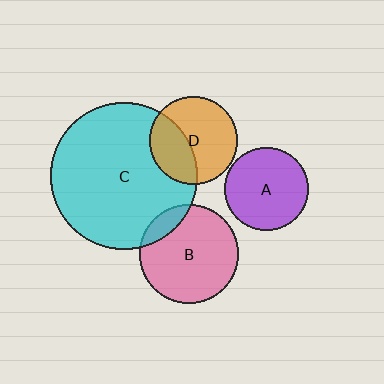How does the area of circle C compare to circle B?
Approximately 2.2 times.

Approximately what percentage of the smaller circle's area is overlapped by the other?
Approximately 40%.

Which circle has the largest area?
Circle C (cyan).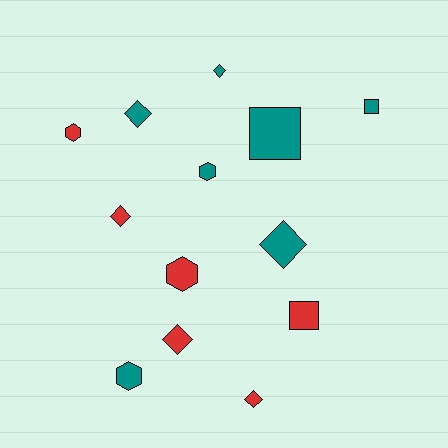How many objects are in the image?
There are 13 objects.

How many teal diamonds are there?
There are 3 teal diamonds.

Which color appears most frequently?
Teal, with 7 objects.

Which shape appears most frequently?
Diamond, with 6 objects.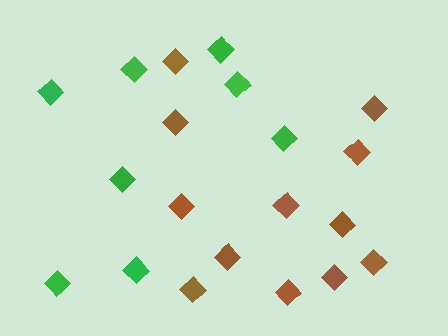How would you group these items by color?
There are 2 groups: one group of brown diamonds (12) and one group of green diamonds (8).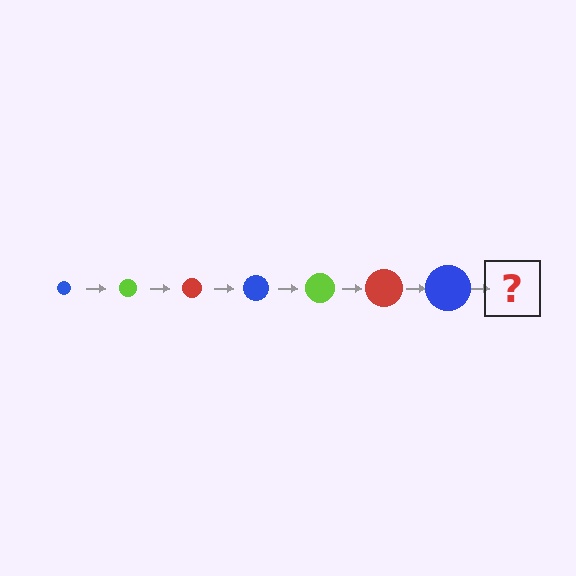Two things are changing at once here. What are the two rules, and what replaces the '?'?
The two rules are that the circle grows larger each step and the color cycles through blue, lime, and red. The '?' should be a lime circle, larger than the previous one.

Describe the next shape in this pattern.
It should be a lime circle, larger than the previous one.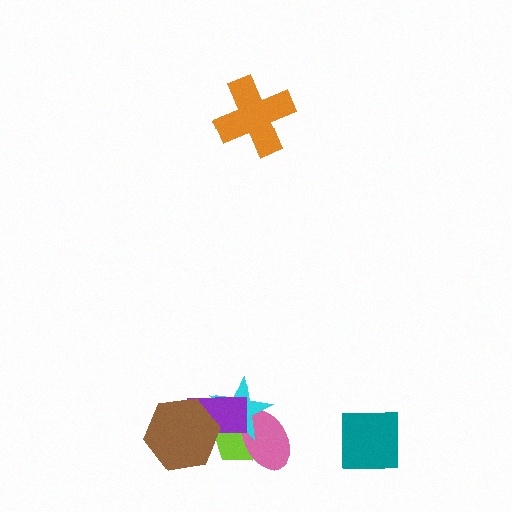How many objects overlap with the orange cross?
0 objects overlap with the orange cross.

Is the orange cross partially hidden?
No, no other shape covers it.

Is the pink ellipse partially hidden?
Yes, it is partially covered by another shape.